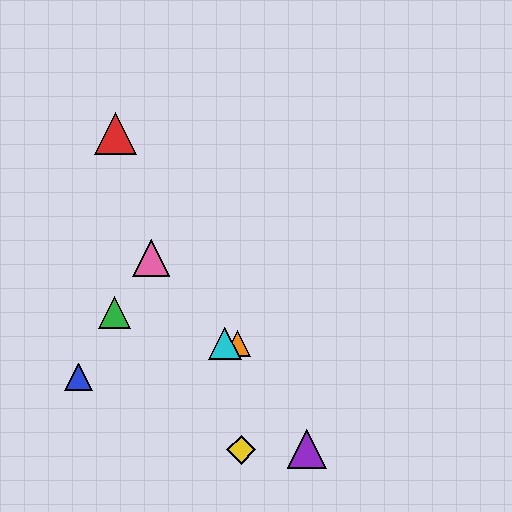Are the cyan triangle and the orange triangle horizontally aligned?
Yes, both are at y≈344.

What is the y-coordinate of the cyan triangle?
The cyan triangle is at y≈344.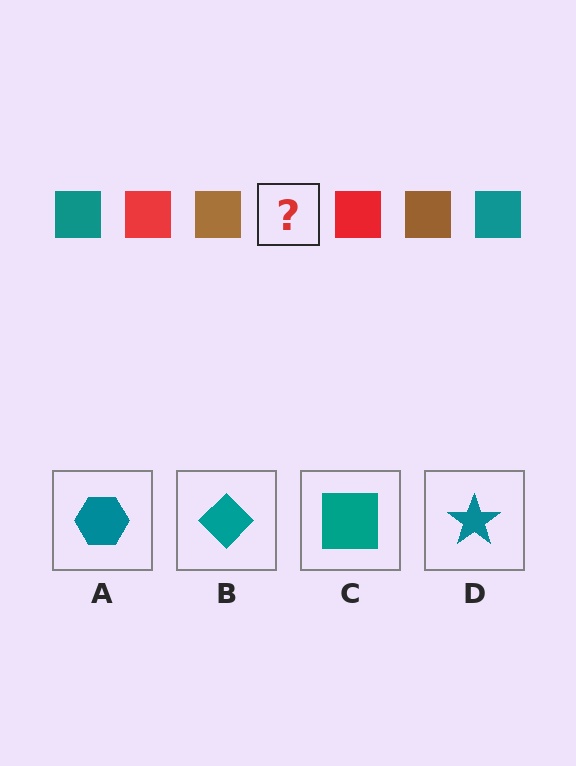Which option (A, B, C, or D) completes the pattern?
C.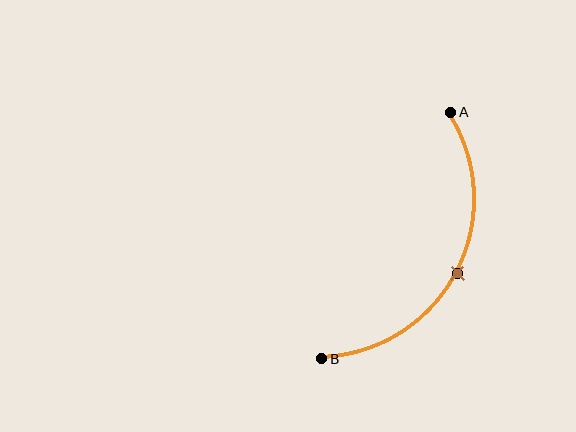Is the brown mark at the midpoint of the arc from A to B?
Yes. The brown mark lies on the arc at equal arc-length from both A and B — it is the arc midpoint.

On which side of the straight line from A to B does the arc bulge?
The arc bulges to the right of the straight line connecting A and B.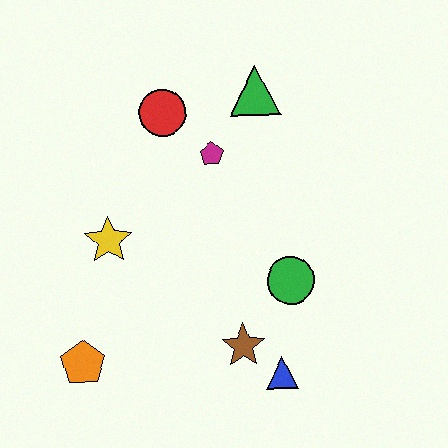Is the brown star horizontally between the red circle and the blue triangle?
Yes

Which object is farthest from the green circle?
The orange pentagon is farthest from the green circle.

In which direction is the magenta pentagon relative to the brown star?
The magenta pentagon is above the brown star.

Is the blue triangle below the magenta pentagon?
Yes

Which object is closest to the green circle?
The brown star is closest to the green circle.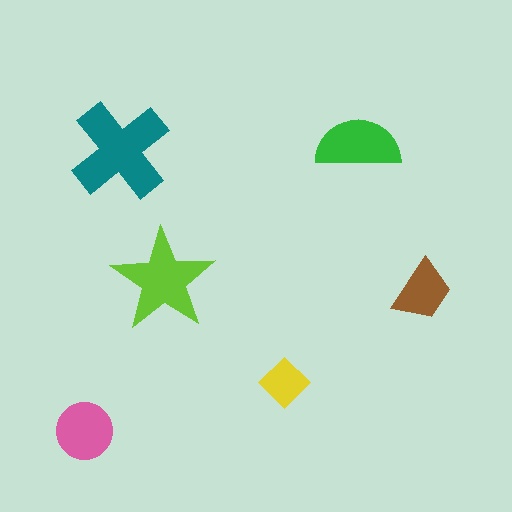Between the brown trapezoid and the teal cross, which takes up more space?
The teal cross.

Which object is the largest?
The teal cross.